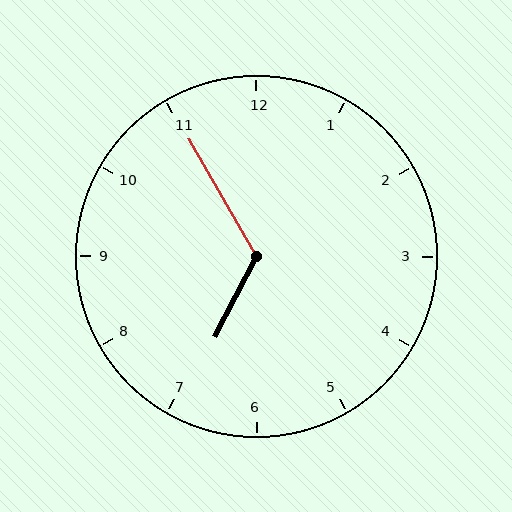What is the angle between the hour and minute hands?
Approximately 122 degrees.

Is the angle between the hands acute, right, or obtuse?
It is obtuse.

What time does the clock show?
6:55.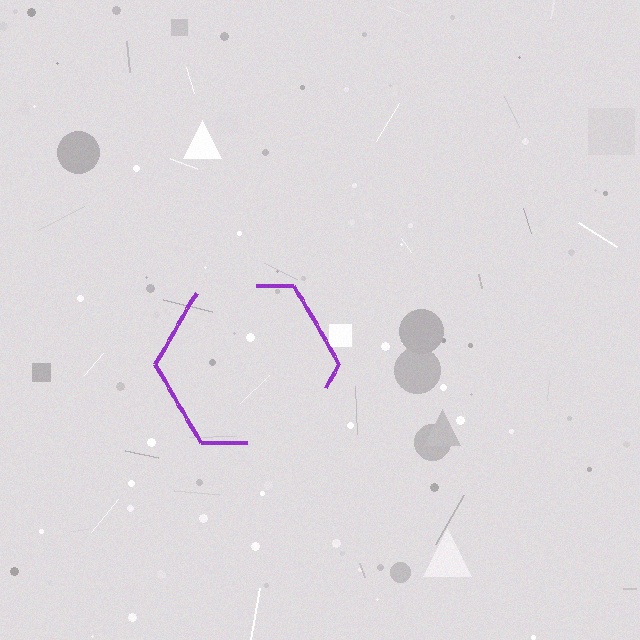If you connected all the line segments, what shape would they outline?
They would outline a hexagon.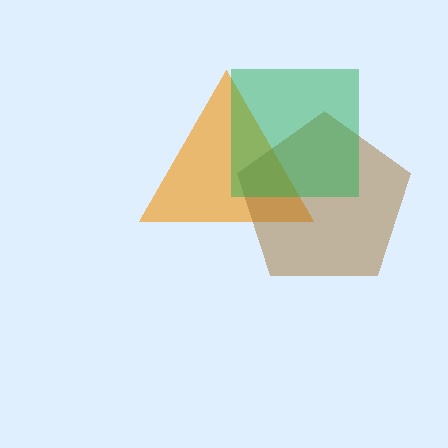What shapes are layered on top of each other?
The layered shapes are: an orange triangle, a brown pentagon, a green square.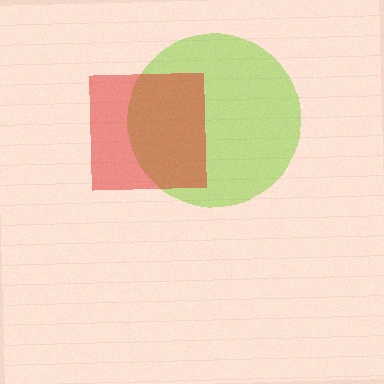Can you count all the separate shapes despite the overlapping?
Yes, there are 2 separate shapes.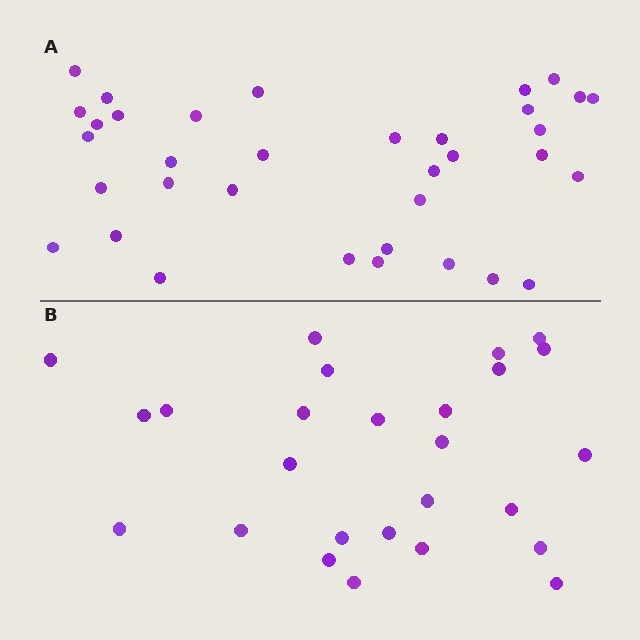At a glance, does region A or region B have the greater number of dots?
Region A (the top region) has more dots.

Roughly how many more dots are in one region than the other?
Region A has roughly 8 or so more dots than region B.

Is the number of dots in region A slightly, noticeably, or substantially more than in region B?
Region A has noticeably more, but not dramatically so. The ratio is roughly 1.3 to 1.